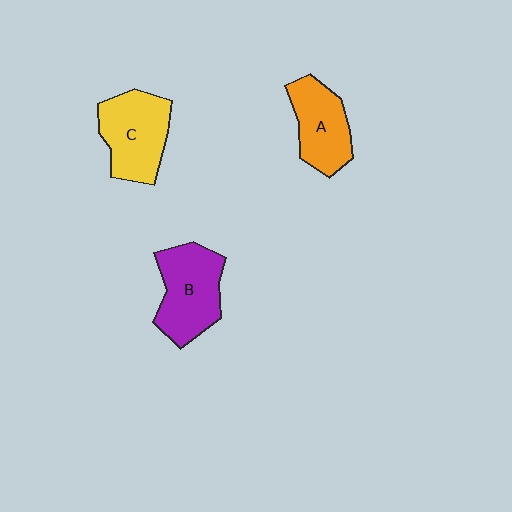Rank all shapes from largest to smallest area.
From largest to smallest: B (purple), C (yellow), A (orange).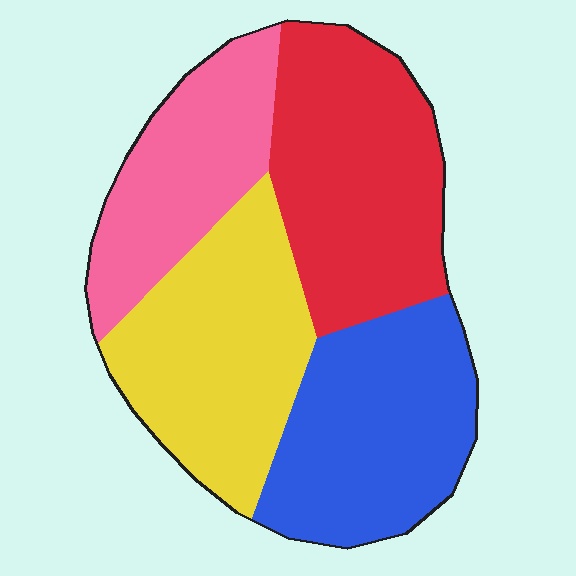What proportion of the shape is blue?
Blue covers 26% of the shape.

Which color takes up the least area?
Pink, at roughly 20%.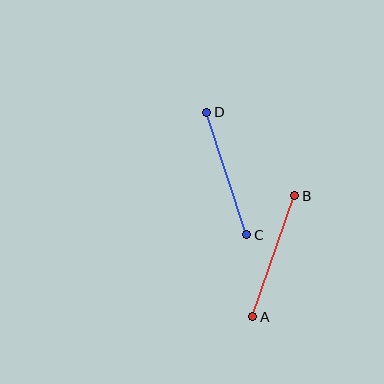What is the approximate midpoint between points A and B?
The midpoint is at approximately (274, 256) pixels.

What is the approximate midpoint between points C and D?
The midpoint is at approximately (227, 174) pixels.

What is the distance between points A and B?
The distance is approximately 128 pixels.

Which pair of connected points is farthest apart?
Points C and D are farthest apart.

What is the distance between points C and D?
The distance is approximately 129 pixels.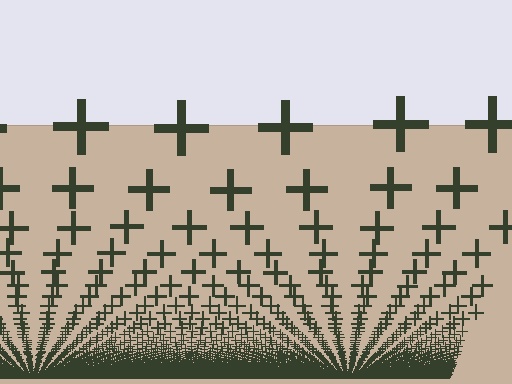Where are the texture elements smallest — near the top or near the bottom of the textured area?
Near the bottom.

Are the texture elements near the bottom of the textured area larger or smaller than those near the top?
Smaller. The gradient is inverted — elements near the bottom are smaller and denser.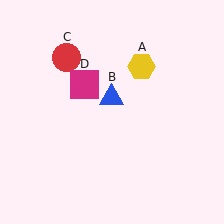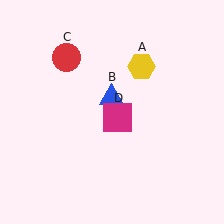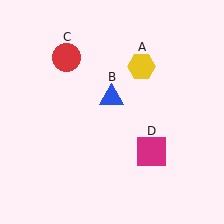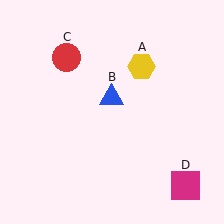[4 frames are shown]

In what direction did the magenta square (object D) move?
The magenta square (object D) moved down and to the right.